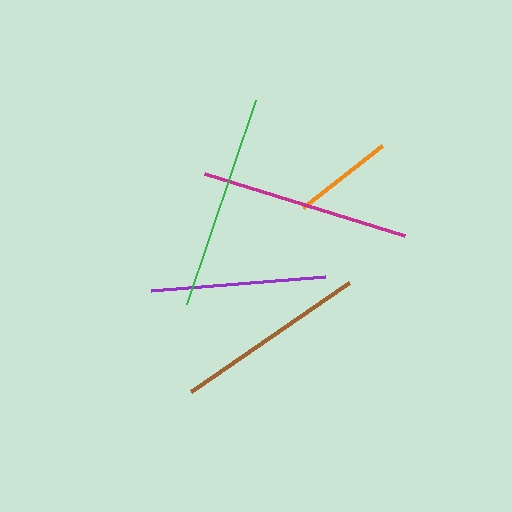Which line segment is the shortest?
The orange line is the shortest at approximately 100 pixels.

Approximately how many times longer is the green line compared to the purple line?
The green line is approximately 1.2 times the length of the purple line.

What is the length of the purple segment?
The purple segment is approximately 175 pixels long.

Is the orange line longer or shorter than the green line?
The green line is longer than the orange line.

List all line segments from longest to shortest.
From longest to shortest: green, magenta, brown, purple, orange.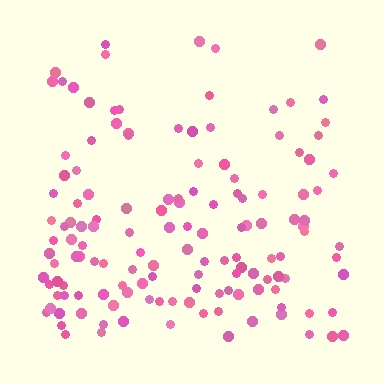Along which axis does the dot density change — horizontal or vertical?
Vertical.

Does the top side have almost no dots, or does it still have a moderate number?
Still a moderate number, just noticeably fewer than the bottom.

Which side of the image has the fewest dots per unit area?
The top.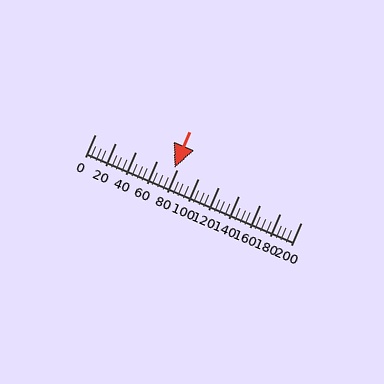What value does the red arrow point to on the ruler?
The red arrow points to approximately 78.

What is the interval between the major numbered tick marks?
The major tick marks are spaced 20 units apart.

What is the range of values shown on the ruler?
The ruler shows values from 0 to 200.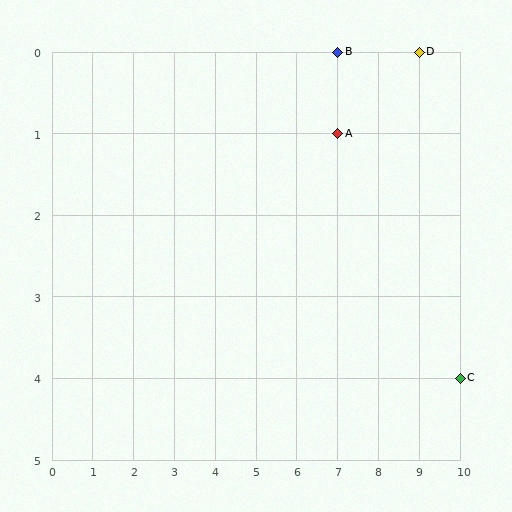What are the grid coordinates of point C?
Point C is at grid coordinates (10, 4).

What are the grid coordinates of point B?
Point B is at grid coordinates (7, 0).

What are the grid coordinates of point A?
Point A is at grid coordinates (7, 1).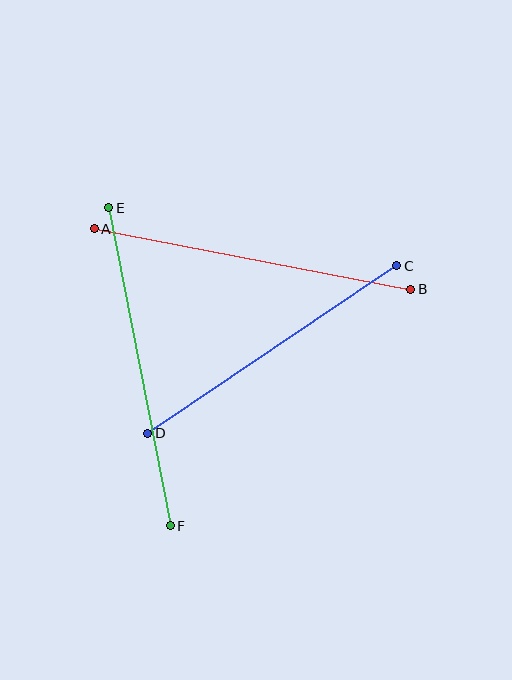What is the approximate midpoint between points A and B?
The midpoint is at approximately (252, 259) pixels.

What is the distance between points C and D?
The distance is approximately 300 pixels.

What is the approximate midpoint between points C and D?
The midpoint is at approximately (272, 349) pixels.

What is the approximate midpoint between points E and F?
The midpoint is at approximately (139, 367) pixels.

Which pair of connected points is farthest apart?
Points E and F are farthest apart.